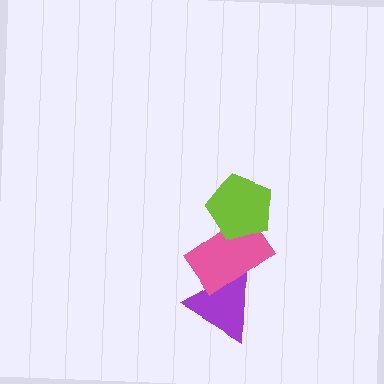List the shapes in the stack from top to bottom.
From top to bottom: the lime pentagon, the pink rectangle, the purple triangle.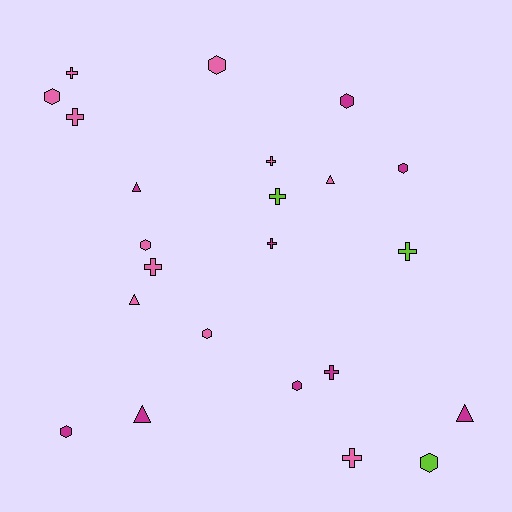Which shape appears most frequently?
Cross, with 9 objects.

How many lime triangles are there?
There are no lime triangles.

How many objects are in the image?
There are 23 objects.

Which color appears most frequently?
Pink, with 11 objects.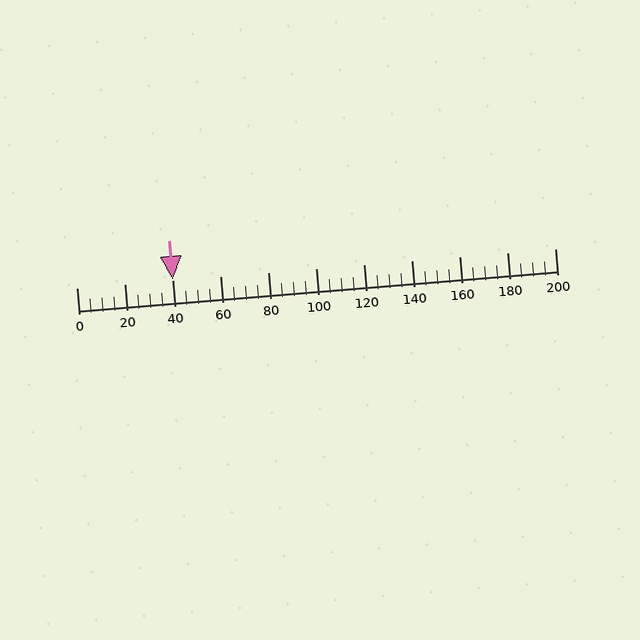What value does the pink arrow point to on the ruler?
The pink arrow points to approximately 40.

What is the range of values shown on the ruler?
The ruler shows values from 0 to 200.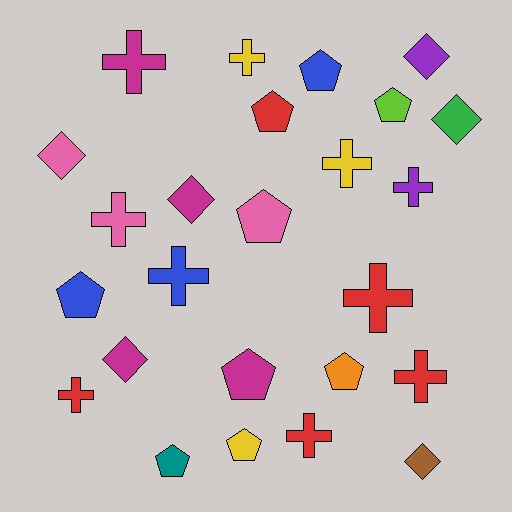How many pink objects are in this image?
There are 3 pink objects.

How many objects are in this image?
There are 25 objects.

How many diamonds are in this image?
There are 6 diamonds.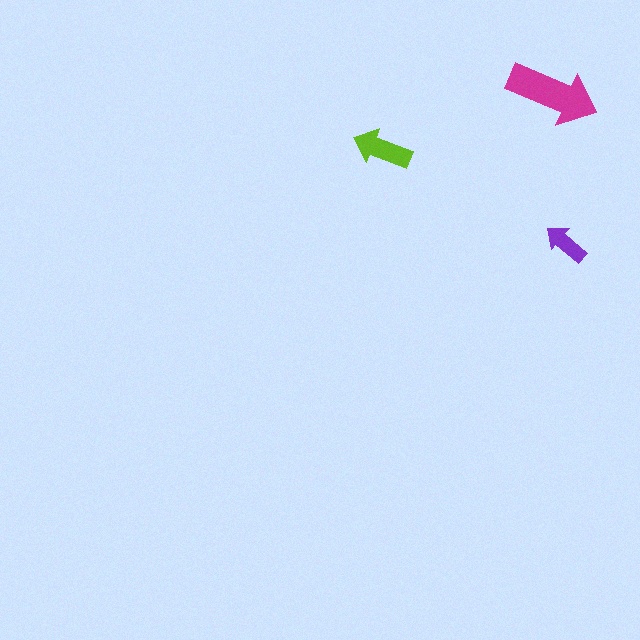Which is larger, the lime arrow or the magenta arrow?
The magenta one.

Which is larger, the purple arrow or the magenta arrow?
The magenta one.